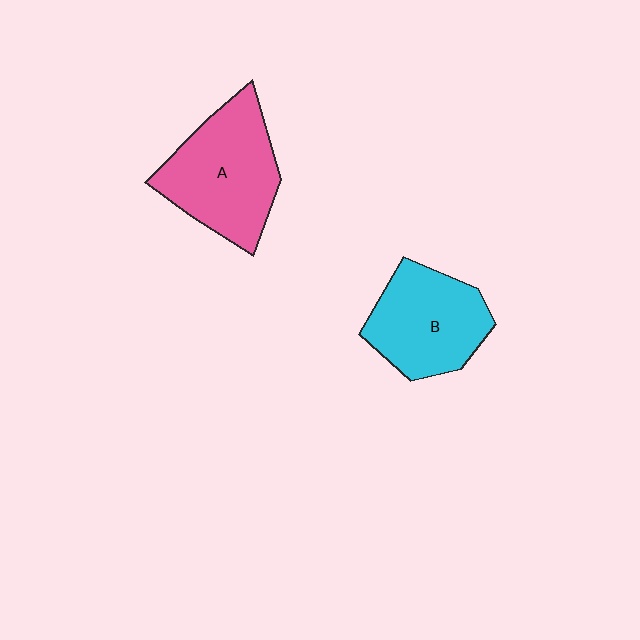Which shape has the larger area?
Shape A (pink).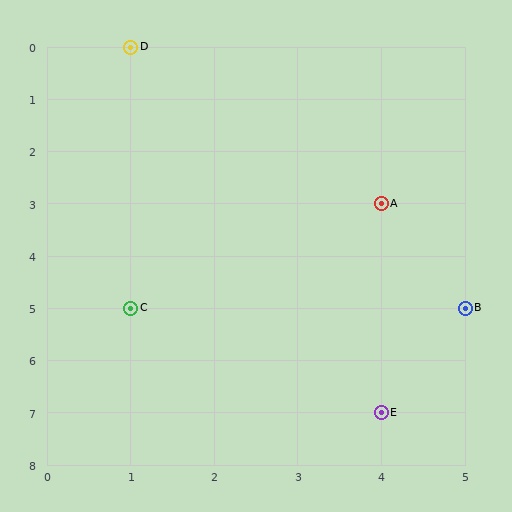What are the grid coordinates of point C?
Point C is at grid coordinates (1, 5).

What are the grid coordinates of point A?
Point A is at grid coordinates (4, 3).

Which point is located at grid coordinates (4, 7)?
Point E is at (4, 7).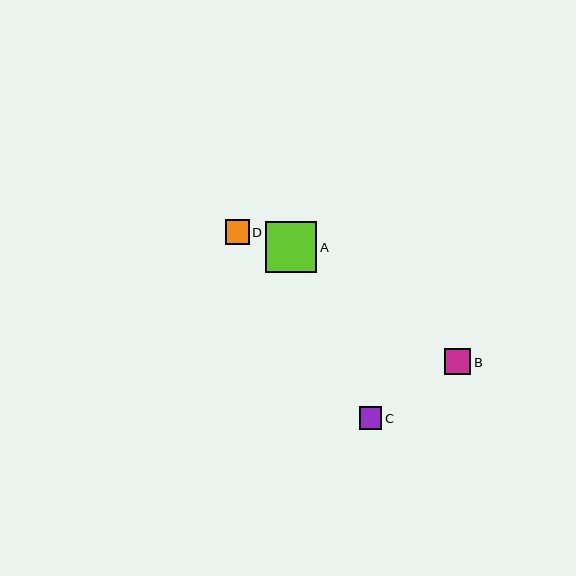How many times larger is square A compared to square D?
Square A is approximately 2.1 times the size of square D.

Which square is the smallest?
Square C is the smallest with a size of approximately 23 pixels.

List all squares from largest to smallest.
From largest to smallest: A, B, D, C.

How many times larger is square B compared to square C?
Square B is approximately 1.2 times the size of square C.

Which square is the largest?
Square A is the largest with a size of approximately 51 pixels.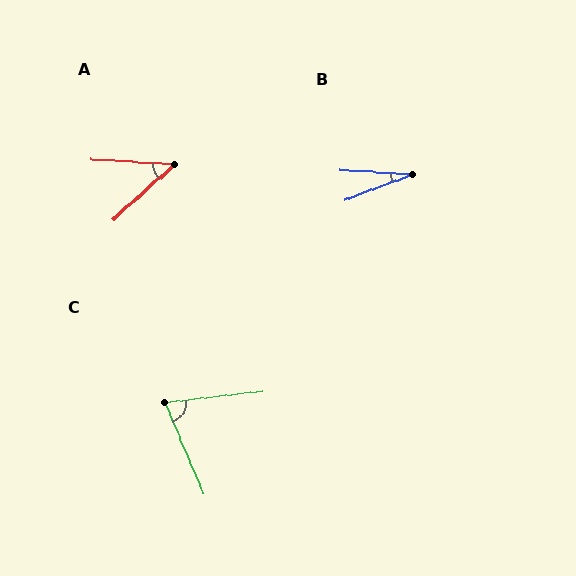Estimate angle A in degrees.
Approximately 45 degrees.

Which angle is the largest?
C, at approximately 73 degrees.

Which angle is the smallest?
B, at approximately 25 degrees.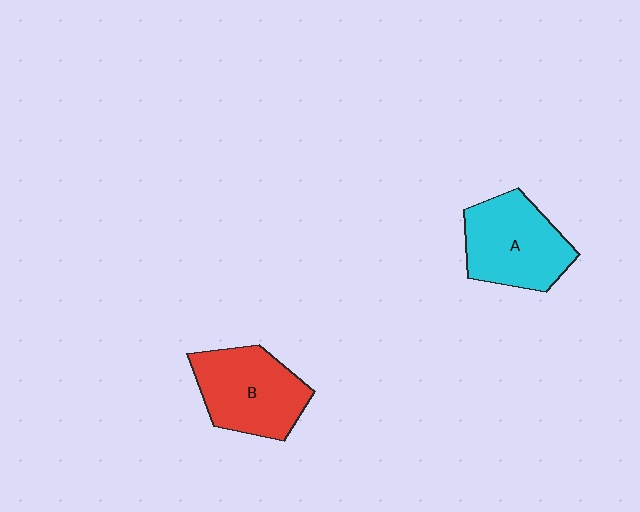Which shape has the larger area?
Shape A (cyan).